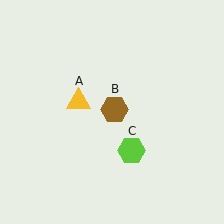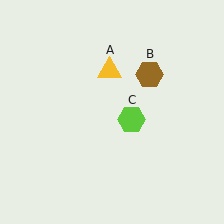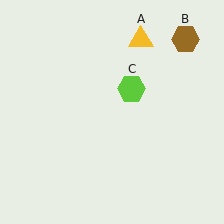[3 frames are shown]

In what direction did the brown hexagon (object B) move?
The brown hexagon (object B) moved up and to the right.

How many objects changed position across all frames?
3 objects changed position: yellow triangle (object A), brown hexagon (object B), lime hexagon (object C).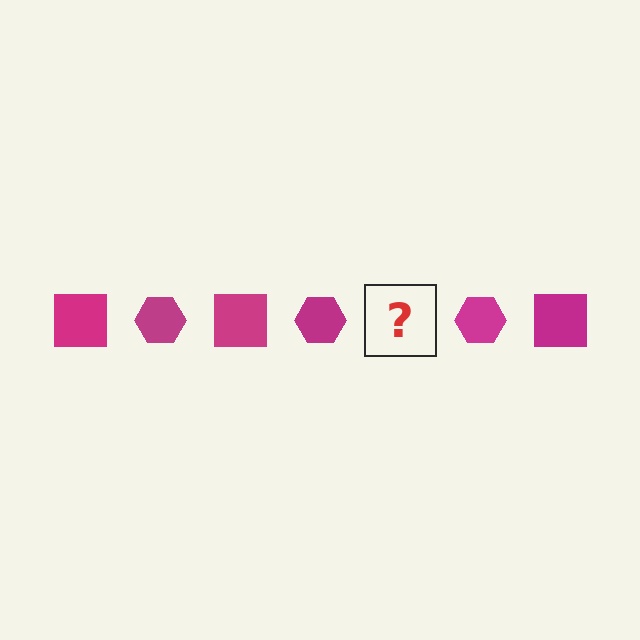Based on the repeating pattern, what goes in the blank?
The blank should be a magenta square.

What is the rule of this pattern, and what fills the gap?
The rule is that the pattern cycles through square, hexagon shapes in magenta. The gap should be filled with a magenta square.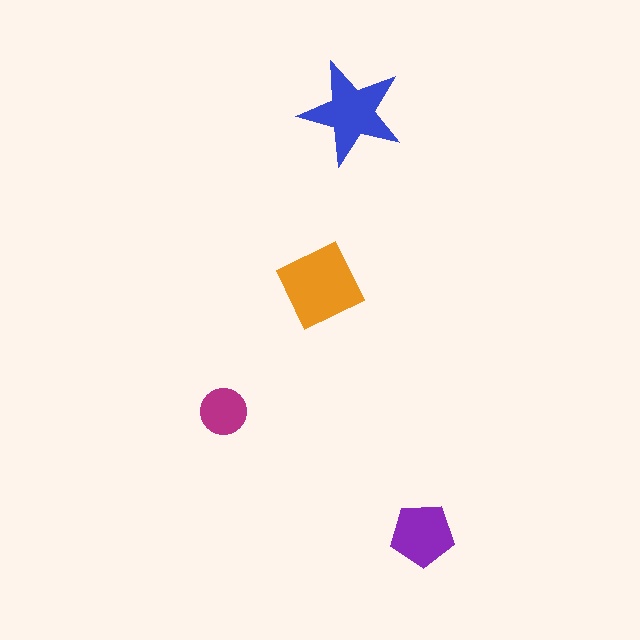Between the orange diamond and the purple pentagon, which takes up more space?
The orange diamond.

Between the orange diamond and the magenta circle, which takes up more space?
The orange diamond.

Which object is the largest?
The orange diamond.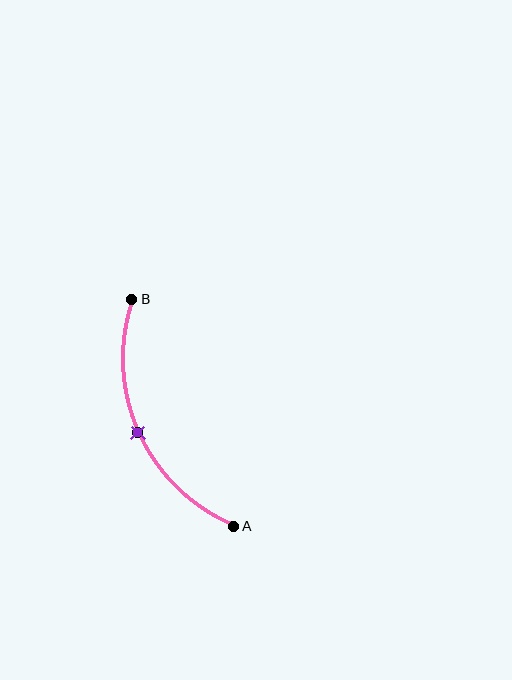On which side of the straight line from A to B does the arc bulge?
The arc bulges to the left of the straight line connecting A and B.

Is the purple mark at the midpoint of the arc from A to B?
Yes. The purple mark lies on the arc at equal arc-length from both A and B — it is the arc midpoint.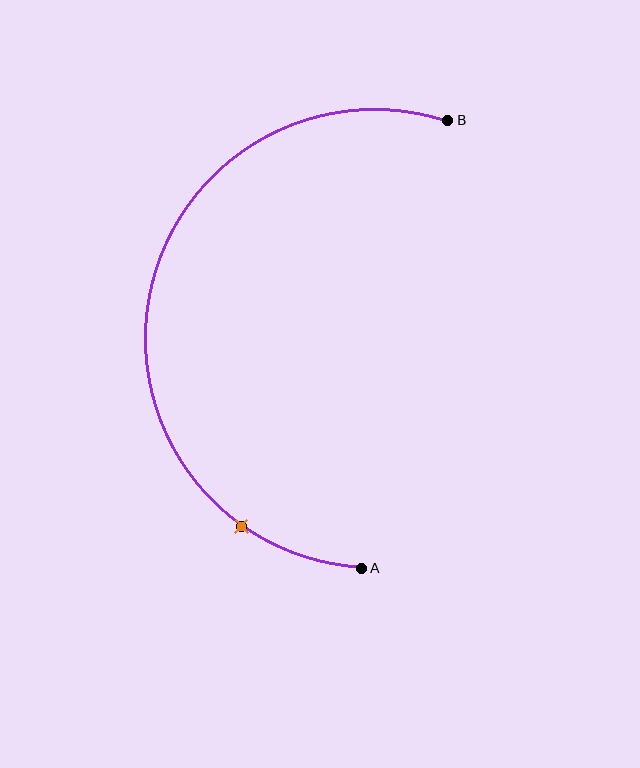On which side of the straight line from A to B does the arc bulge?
The arc bulges to the left of the straight line connecting A and B.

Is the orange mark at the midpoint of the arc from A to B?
No. The orange mark lies on the arc but is closer to endpoint A. The arc midpoint would be at the point on the curve equidistant along the arc from both A and B.